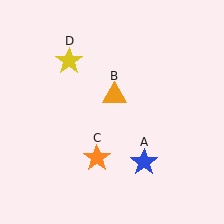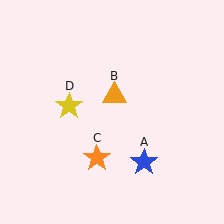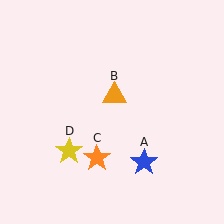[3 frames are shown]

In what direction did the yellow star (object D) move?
The yellow star (object D) moved down.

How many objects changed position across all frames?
1 object changed position: yellow star (object D).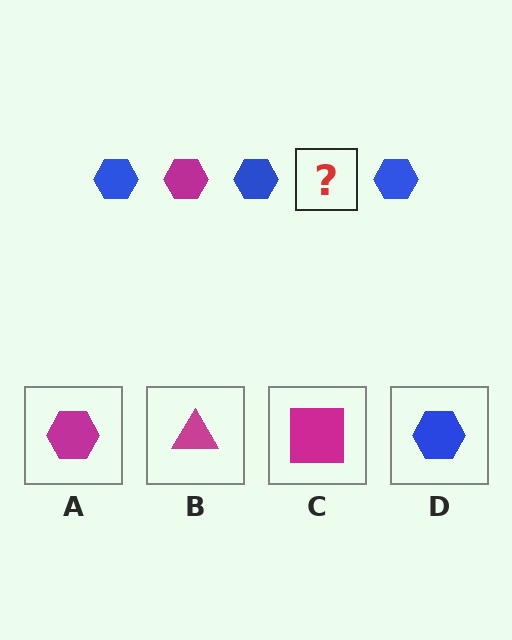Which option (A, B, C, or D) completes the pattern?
A.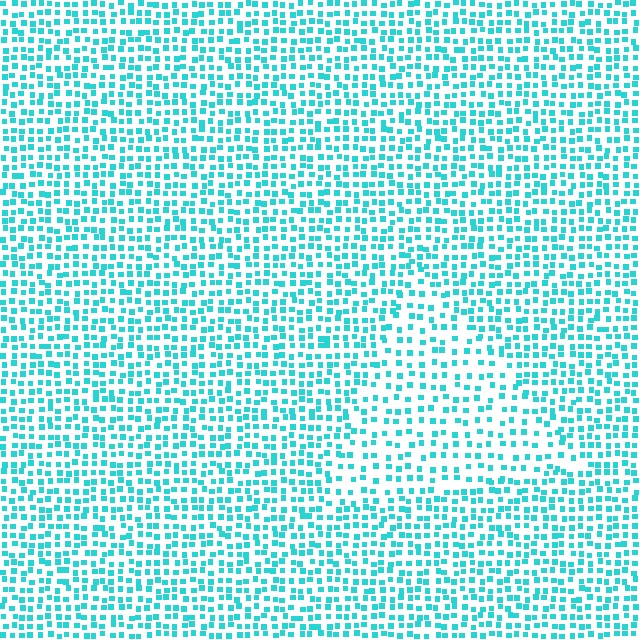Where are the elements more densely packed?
The elements are more densely packed outside the triangle boundary.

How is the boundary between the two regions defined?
The boundary is defined by a change in element density (approximately 1.6x ratio). All elements are the same color, size, and shape.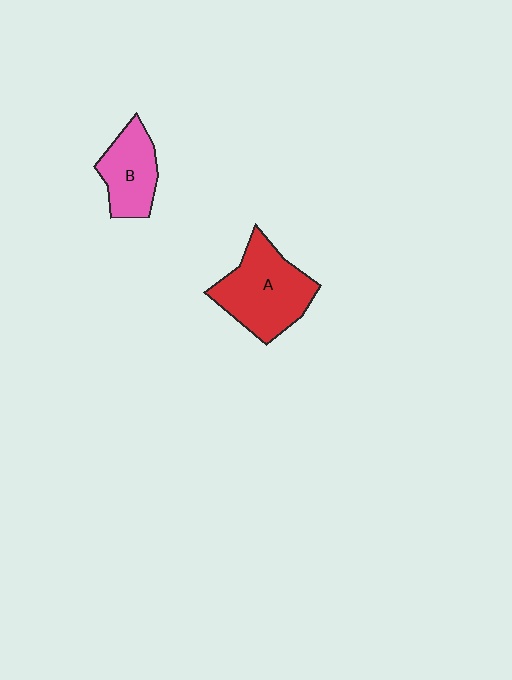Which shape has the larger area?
Shape A (red).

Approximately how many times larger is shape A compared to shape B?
Approximately 1.5 times.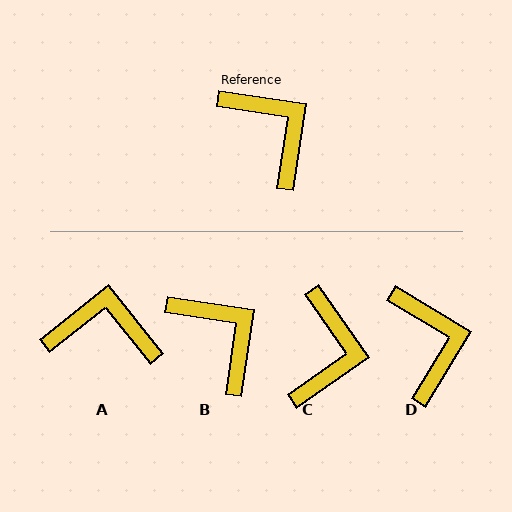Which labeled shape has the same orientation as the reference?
B.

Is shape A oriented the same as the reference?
No, it is off by about 47 degrees.